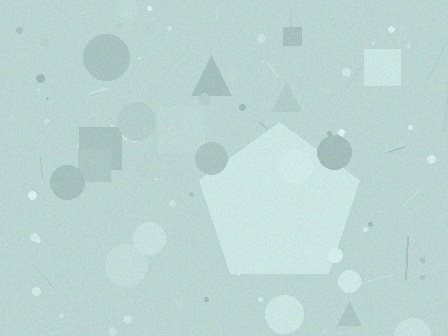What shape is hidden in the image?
A pentagon is hidden in the image.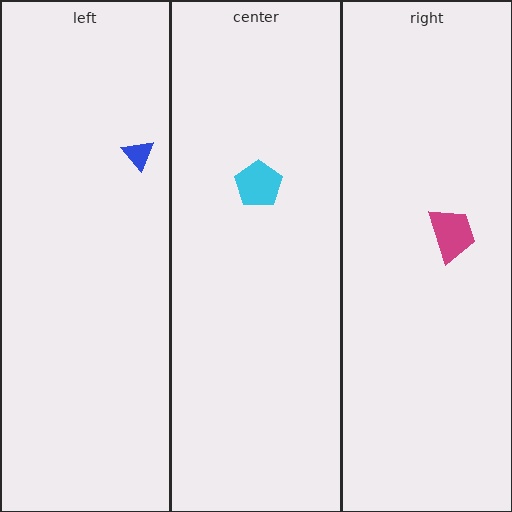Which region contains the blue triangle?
The left region.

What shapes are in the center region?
The cyan pentagon.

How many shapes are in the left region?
1.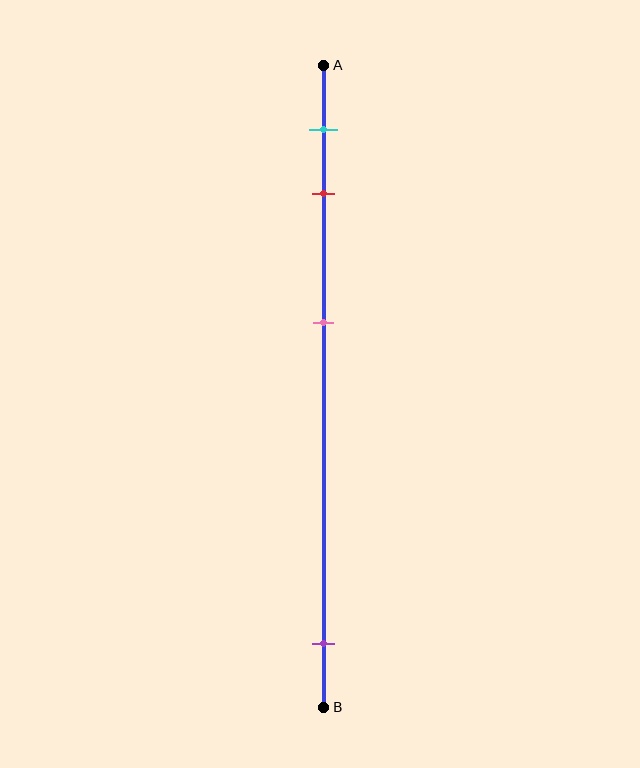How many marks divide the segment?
There are 4 marks dividing the segment.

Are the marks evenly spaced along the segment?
No, the marks are not evenly spaced.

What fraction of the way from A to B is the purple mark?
The purple mark is approximately 90% (0.9) of the way from A to B.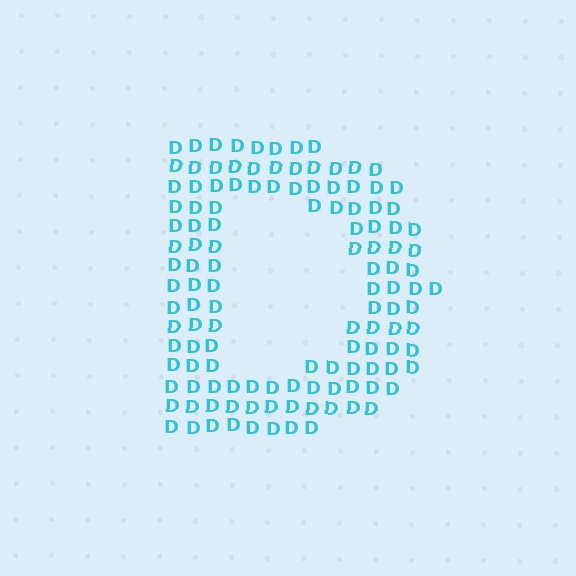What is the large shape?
The large shape is the letter D.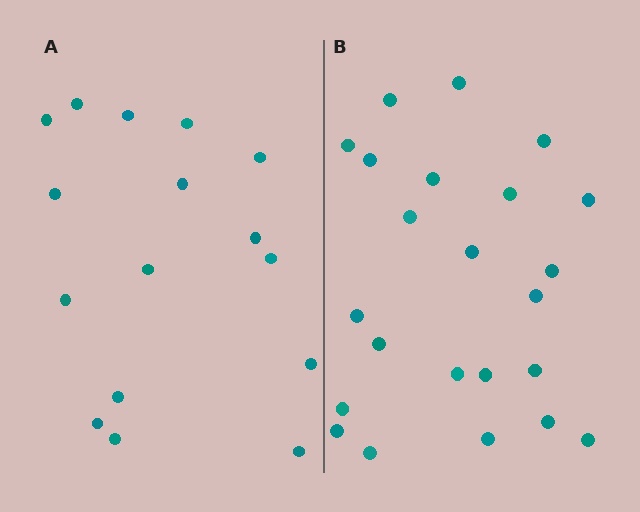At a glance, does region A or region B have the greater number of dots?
Region B (the right region) has more dots.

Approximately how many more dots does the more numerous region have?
Region B has roughly 8 or so more dots than region A.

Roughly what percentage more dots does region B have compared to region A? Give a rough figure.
About 45% more.